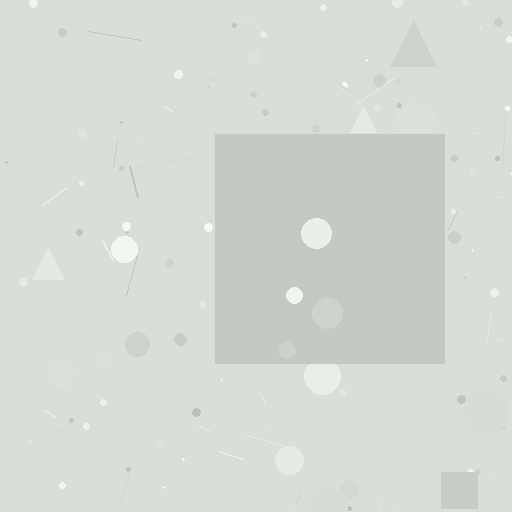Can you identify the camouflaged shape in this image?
The camouflaged shape is a square.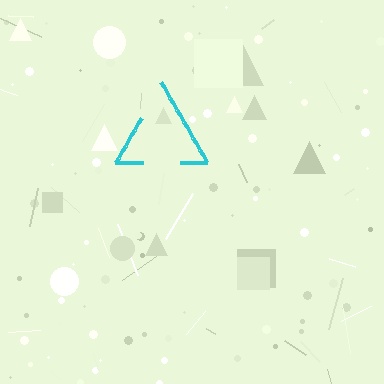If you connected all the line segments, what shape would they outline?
They would outline a triangle.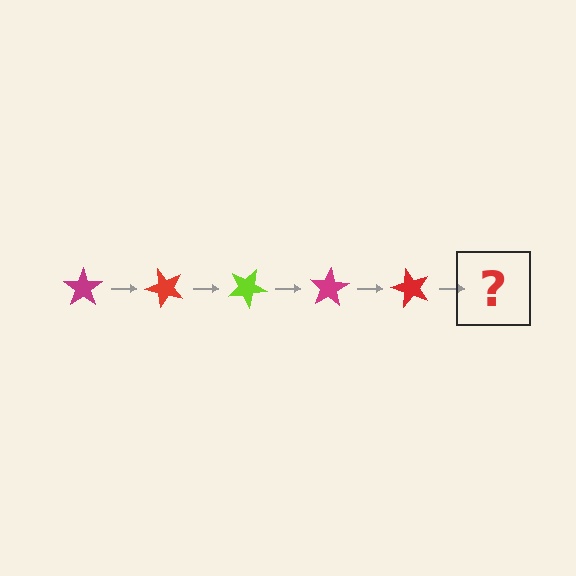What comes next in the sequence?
The next element should be a lime star, rotated 250 degrees from the start.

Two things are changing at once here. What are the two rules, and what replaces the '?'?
The two rules are that it rotates 50 degrees each step and the color cycles through magenta, red, and lime. The '?' should be a lime star, rotated 250 degrees from the start.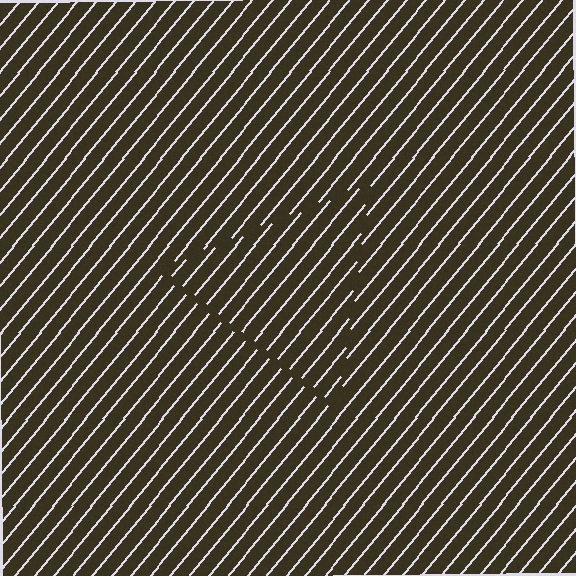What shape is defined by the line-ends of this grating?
An illusory triangle. The interior of the shape contains the same grating, shifted by half a period — the contour is defined by the phase discontinuity where line-ends from the inner and outer gratings abut.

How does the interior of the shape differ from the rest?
The interior of the shape contains the same grating, shifted by half a period — the contour is defined by the phase discontinuity where line-ends from the inner and outer gratings abut.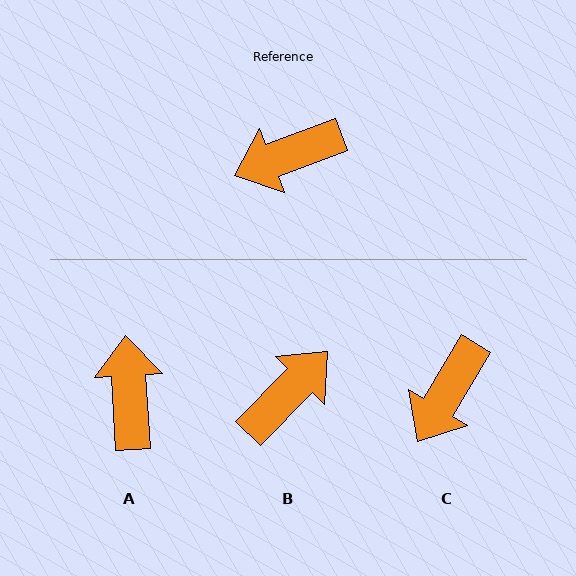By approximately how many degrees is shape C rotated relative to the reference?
Approximately 38 degrees counter-clockwise.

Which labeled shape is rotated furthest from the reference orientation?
B, about 155 degrees away.